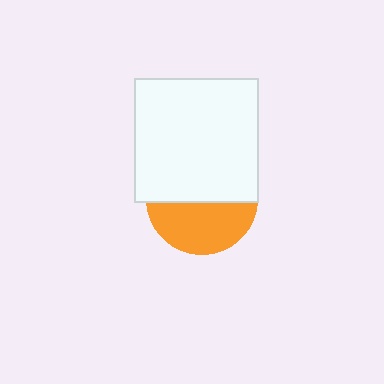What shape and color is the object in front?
The object in front is a white square.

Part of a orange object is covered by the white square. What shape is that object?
It is a circle.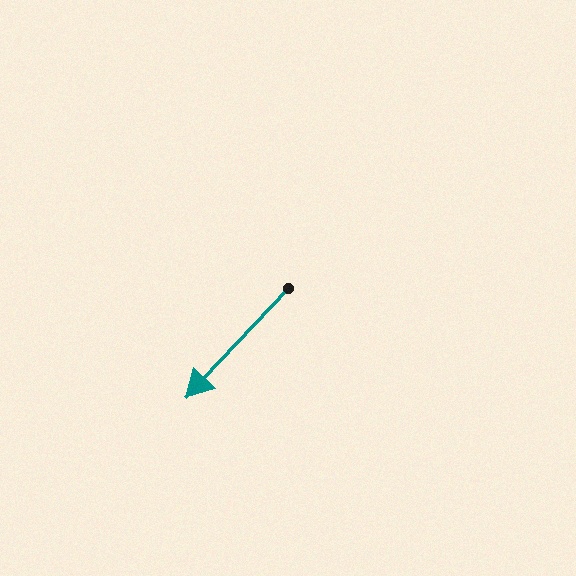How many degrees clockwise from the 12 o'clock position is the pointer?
Approximately 223 degrees.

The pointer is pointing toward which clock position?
Roughly 7 o'clock.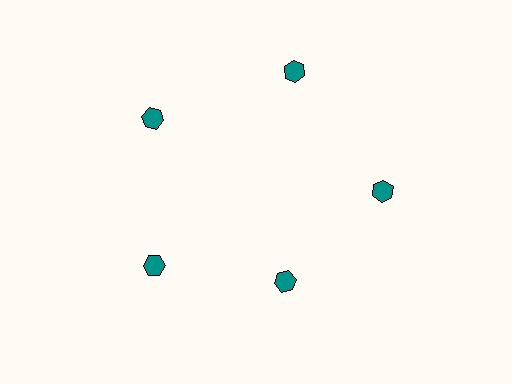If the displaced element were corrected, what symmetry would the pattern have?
It would have 5-fold rotational symmetry — the pattern would map onto itself every 72 degrees.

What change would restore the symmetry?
The symmetry would be restored by moving it outward, back onto the ring so that all 5 hexagons sit at equal angles and equal distance from the center.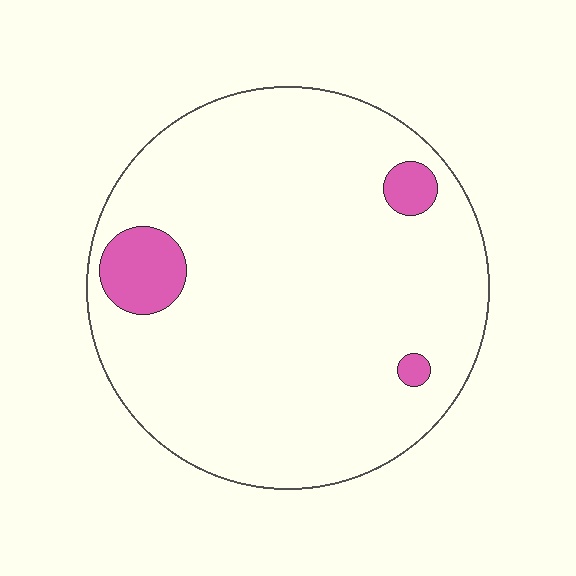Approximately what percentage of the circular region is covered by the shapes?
Approximately 5%.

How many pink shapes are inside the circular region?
3.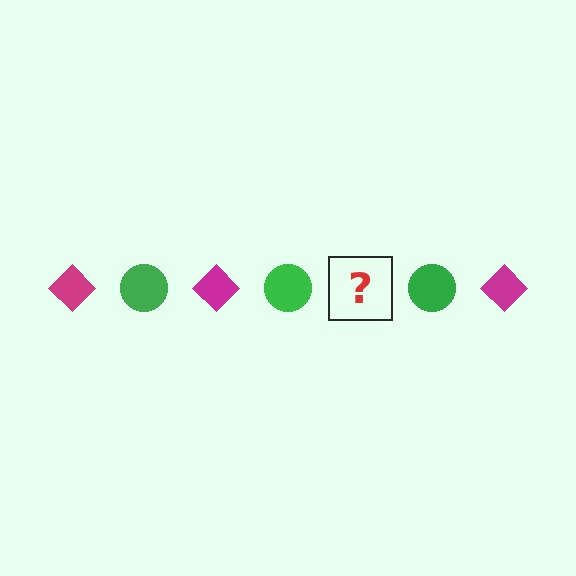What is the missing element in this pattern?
The missing element is a magenta diamond.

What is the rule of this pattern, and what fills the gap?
The rule is that the pattern alternates between magenta diamond and green circle. The gap should be filled with a magenta diamond.